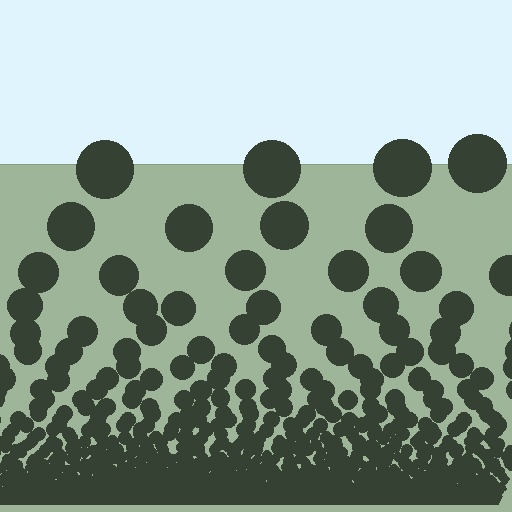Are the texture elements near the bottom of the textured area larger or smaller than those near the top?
Smaller. The gradient is inverted — elements near the bottom are smaller and denser.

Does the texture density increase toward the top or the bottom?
Density increases toward the bottom.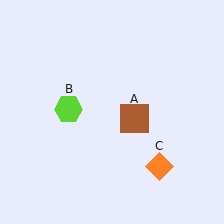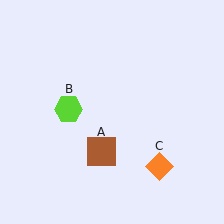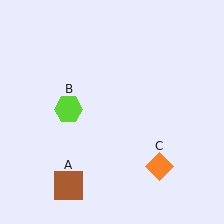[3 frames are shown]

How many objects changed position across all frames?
1 object changed position: brown square (object A).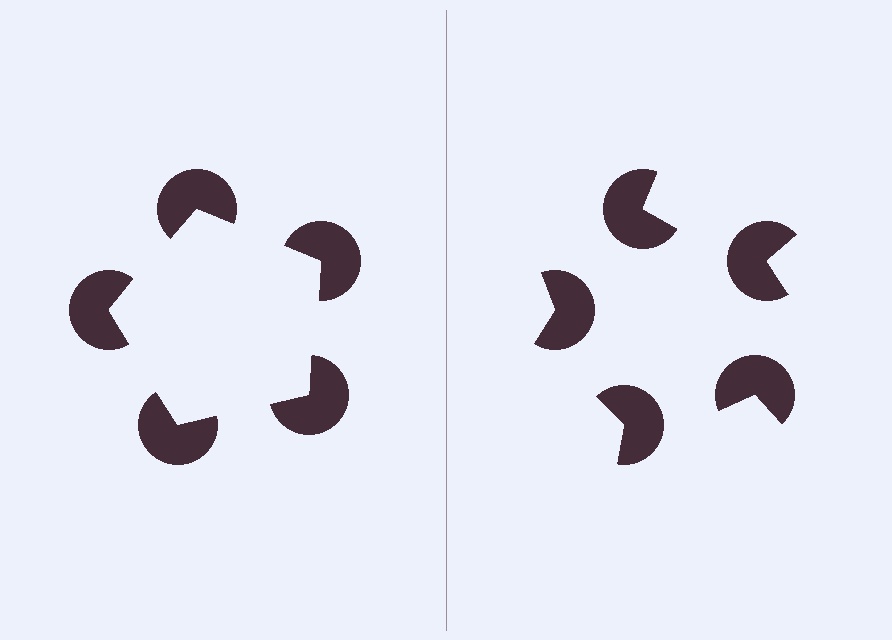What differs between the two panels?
The pac-man discs are positioned identically on both sides; only the wedge orientations differ. On the left they align to a pentagon; on the right they are misaligned.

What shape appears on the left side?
An illusory pentagon.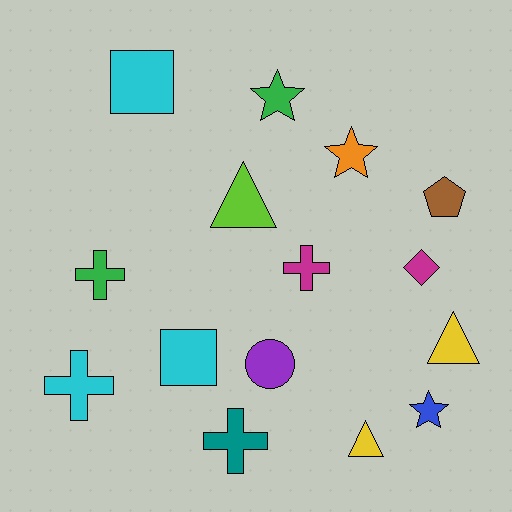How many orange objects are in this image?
There is 1 orange object.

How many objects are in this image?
There are 15 objects.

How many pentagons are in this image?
There is 1 pentagon.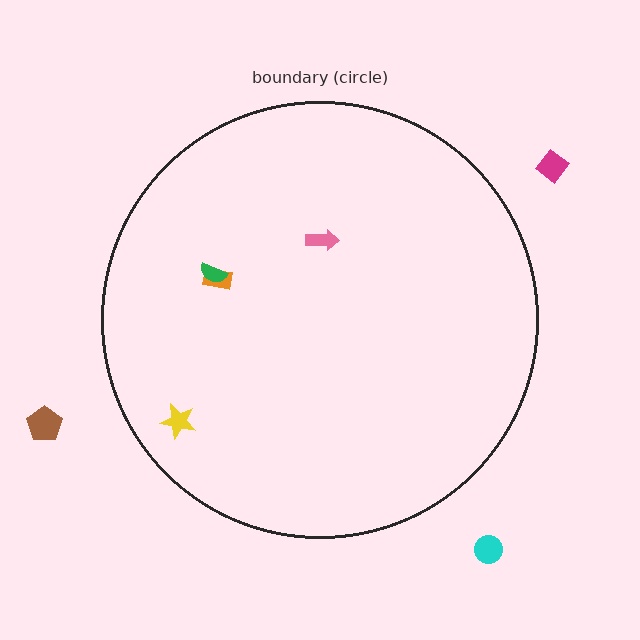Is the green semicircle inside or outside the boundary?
Inside.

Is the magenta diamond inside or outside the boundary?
Outside.